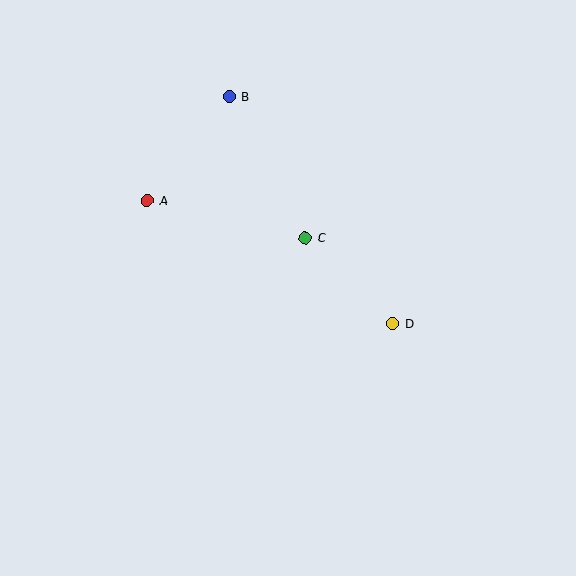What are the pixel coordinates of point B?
Point B is at (229, 97).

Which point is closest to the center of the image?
Point C at (305, 238) is closest to the center.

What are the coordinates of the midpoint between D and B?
The midpoint between D and B is at (311, 210).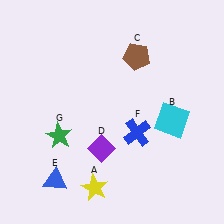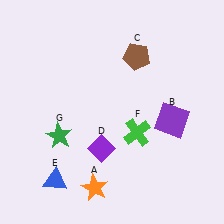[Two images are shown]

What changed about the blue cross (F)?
In Image 1, F is blue. In Image 2, it changed to green.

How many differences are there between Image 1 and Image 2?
There are 3 differences between the two images.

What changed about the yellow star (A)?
In Image 1, A is yellow. In Image 2, it changed to orange.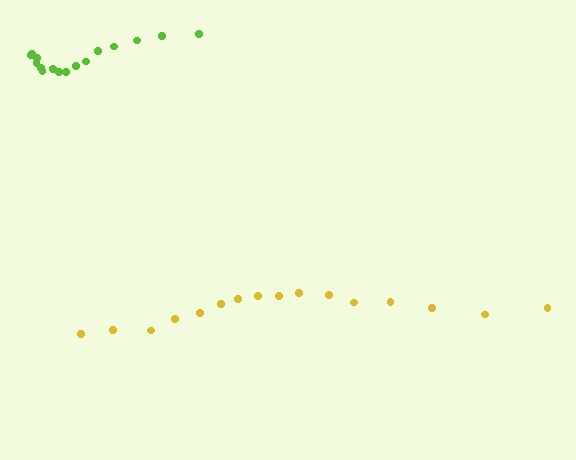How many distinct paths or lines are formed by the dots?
There are 2 distinct paths.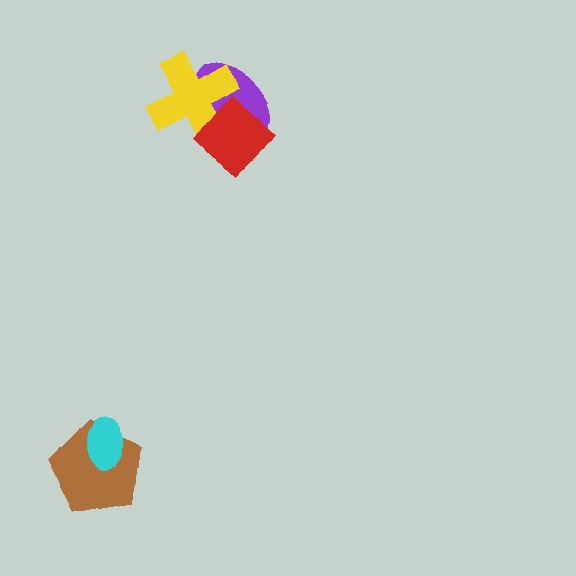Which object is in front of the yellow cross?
The red diamond is in front of the yellow cross.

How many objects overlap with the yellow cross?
2 objects overlap with the yellow cross.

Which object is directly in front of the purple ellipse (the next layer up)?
The yellow cross is directly in front of the purple ellipse.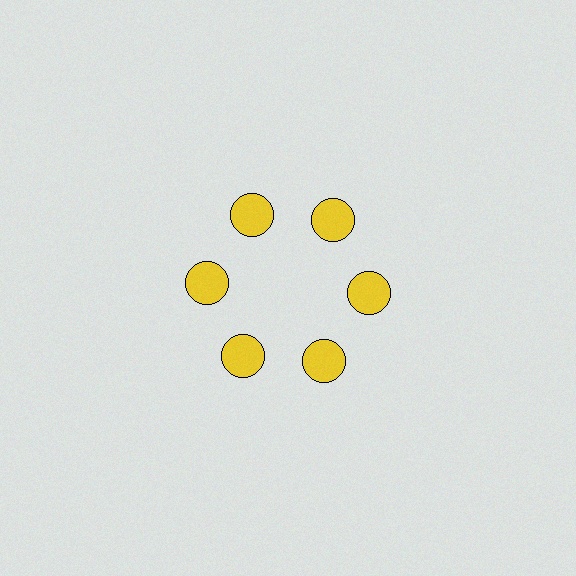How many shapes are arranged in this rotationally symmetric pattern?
There are 6 shapes, arranged in 6 groups of 1.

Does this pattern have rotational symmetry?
Yes, this pattern has 6-fold rotational symmetry. It looks the same after rotating 60 degrees around the center.